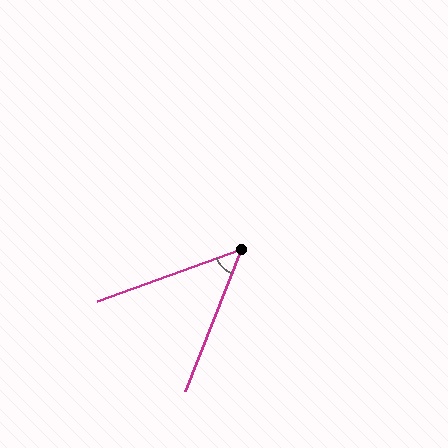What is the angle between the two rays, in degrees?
Approximately 48 degrees.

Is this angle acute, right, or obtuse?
It is acute.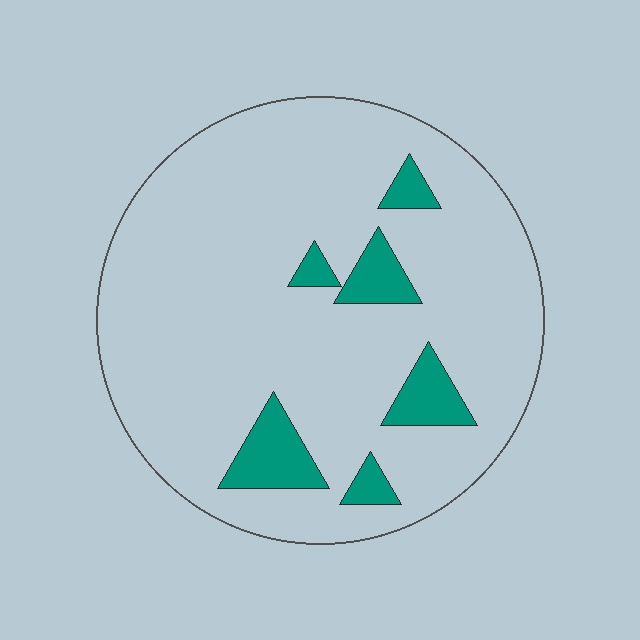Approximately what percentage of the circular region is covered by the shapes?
Approximately 10%.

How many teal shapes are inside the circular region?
6.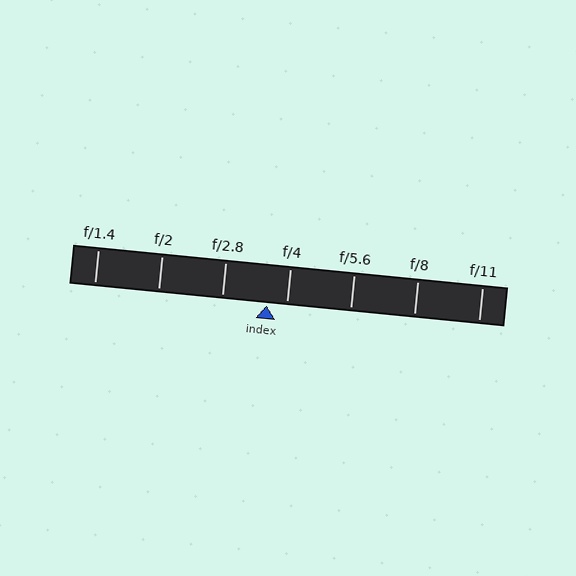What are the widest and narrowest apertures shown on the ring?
The widest aperture shown is f/1.4 and the narrowest is f/11.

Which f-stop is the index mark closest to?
The index mark is closest to f/4.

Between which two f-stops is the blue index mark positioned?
The index mark is between f/2.8 and f/4.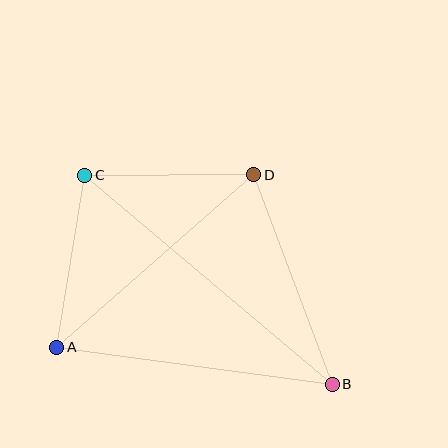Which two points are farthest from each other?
Points B and C are farthest from each other.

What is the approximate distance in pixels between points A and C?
The distance between A and C is approximately 174 pixels.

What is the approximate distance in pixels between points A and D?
The distance between A and D is approximately 262 pixels.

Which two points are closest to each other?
Points C and D are closest to each other.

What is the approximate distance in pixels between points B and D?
The distance between B and D is approximately 224 pixels.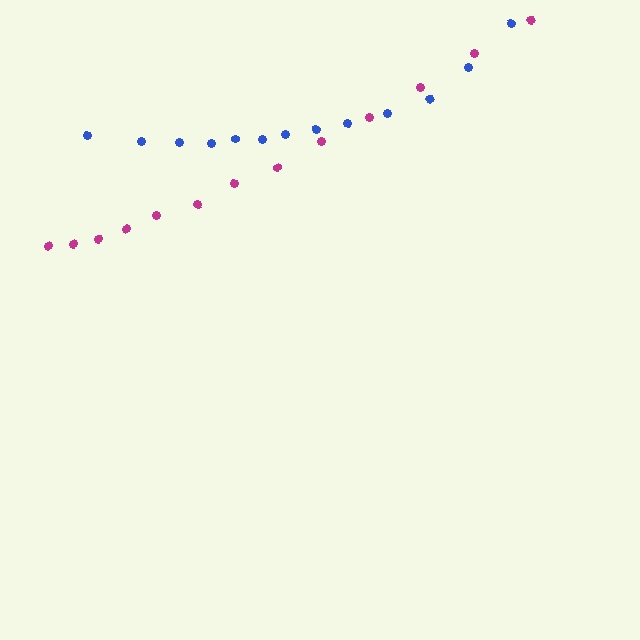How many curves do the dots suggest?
There are 2 distinct paths.